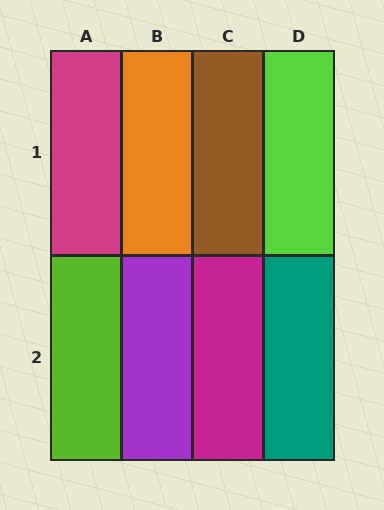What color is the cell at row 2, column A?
Lime.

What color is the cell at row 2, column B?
Purple.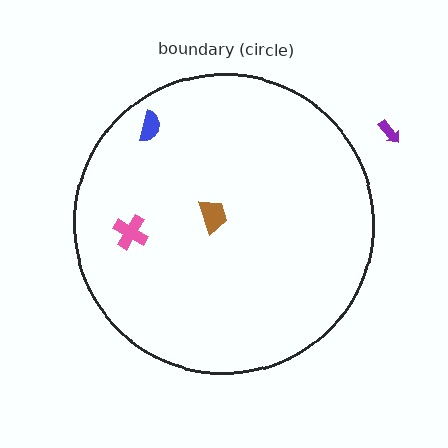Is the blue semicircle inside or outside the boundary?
Inside.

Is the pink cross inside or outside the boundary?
Inside.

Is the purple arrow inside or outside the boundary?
Outside.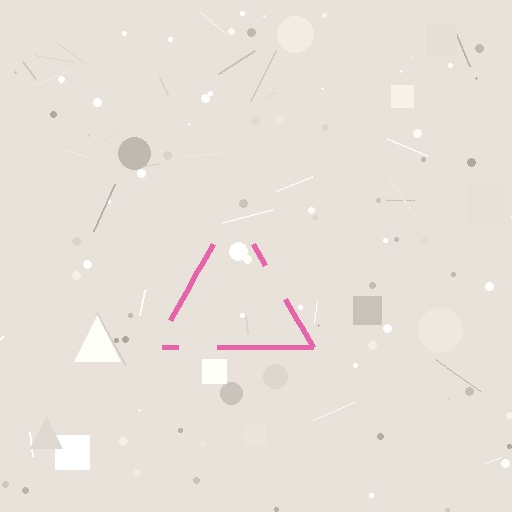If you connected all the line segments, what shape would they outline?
They would outline a triangle.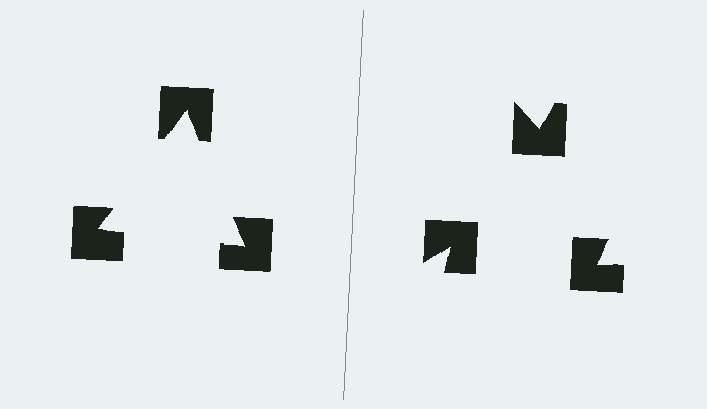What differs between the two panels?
The notched squares are positioned identically on both sides; only the wedge orientations differ. On the left they align to a triangle; on the right they are misaligned.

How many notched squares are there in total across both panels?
6 — 3 on each side.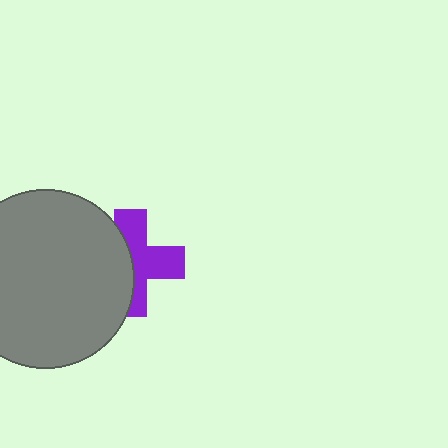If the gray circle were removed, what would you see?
You would see the complete purple cross.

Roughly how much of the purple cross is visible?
About half of it is visible (roughly 55%).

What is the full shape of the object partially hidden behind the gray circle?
The partially hidden object is a purple cross.